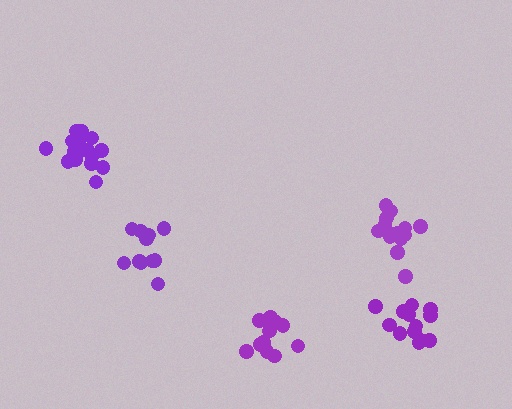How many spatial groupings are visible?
There are 5 spatial groupings.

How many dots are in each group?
Group 1: 11 dots, Group 2: 13 dots, Group 3: 16 dots, Group 4: 13 dots, Group 5: 14 dots (67 total).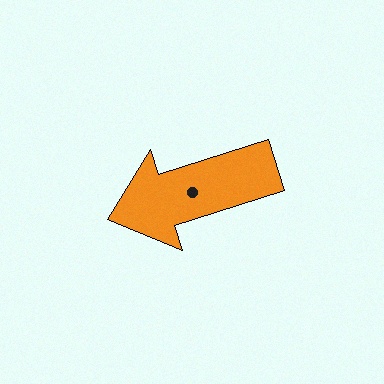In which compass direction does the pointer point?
West.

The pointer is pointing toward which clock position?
Roughly 8 o'clock.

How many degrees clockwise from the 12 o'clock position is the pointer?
Approximately 252 degrees.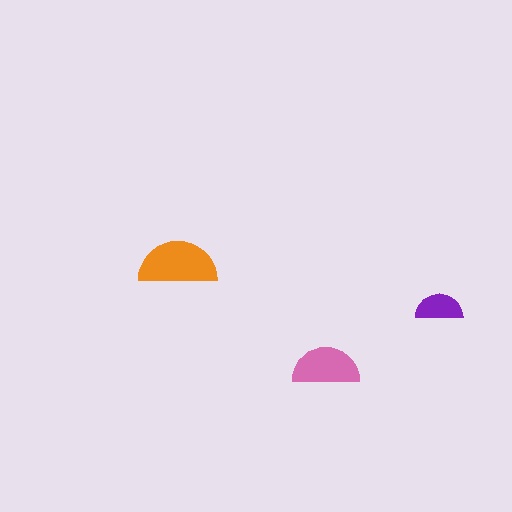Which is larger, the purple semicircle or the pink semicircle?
The pink one.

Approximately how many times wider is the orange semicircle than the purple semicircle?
About 1.5 times wider.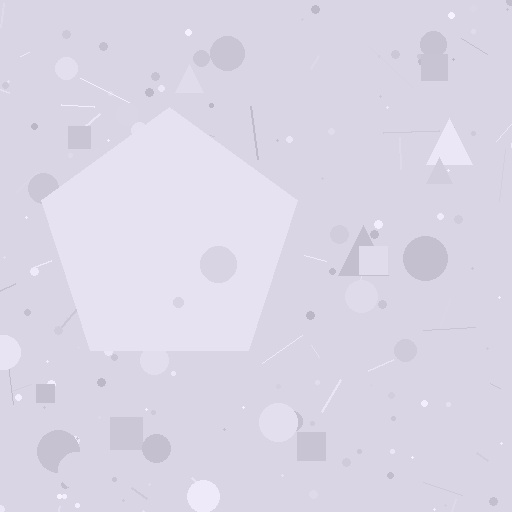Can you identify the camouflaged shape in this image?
The camouflaged shape is a pentagon.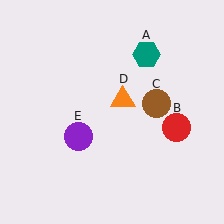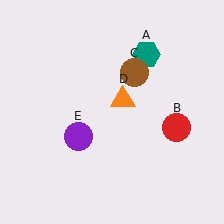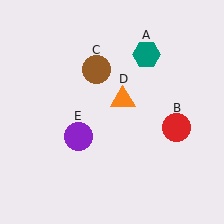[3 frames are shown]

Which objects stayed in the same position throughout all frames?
Teal hexagon (object A) and red circle (object B) and orange triangle (object D) and purple circle (object E) remained stationary.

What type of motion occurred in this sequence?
The brown circle (object C) rotated counterclockwise around the center of the scene.